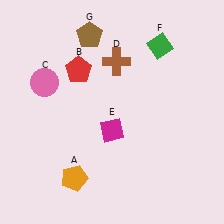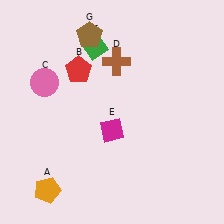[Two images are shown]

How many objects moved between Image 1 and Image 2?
2 objects moved between the two images.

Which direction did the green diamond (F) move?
The green diamond (F) moved left.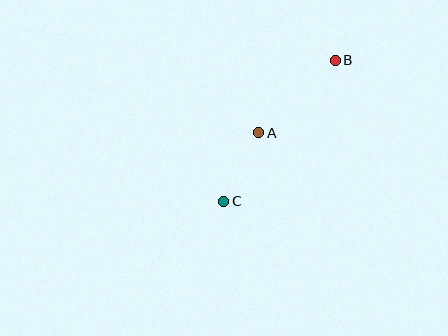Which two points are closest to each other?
Points A and C are closest to each other.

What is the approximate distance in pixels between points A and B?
The distance between A and B is approximately 105 pixels.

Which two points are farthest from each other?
Points B and C are farthest from each other.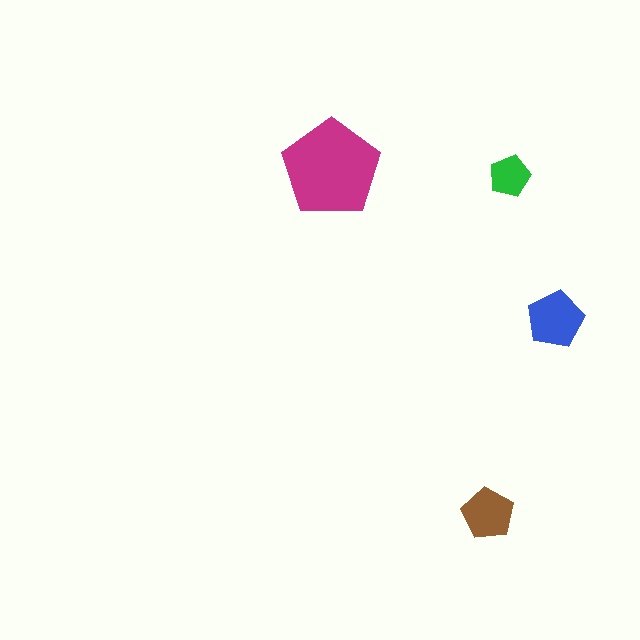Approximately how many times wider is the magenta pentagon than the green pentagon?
About 2.5 times wider.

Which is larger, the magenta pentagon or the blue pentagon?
The magenta one.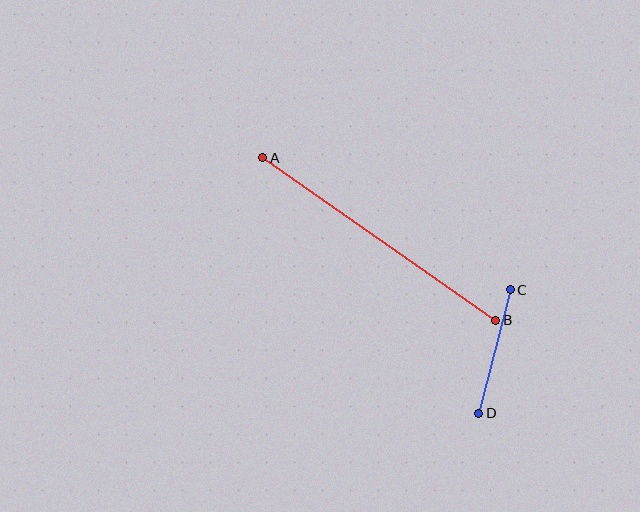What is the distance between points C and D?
The distance is approximately 127 pixels.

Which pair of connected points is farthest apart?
Points A and B are farthest apart.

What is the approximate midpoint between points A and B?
The midpoint is at approximately (379, 239) pixels.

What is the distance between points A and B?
The distance is approximately 284 pixels.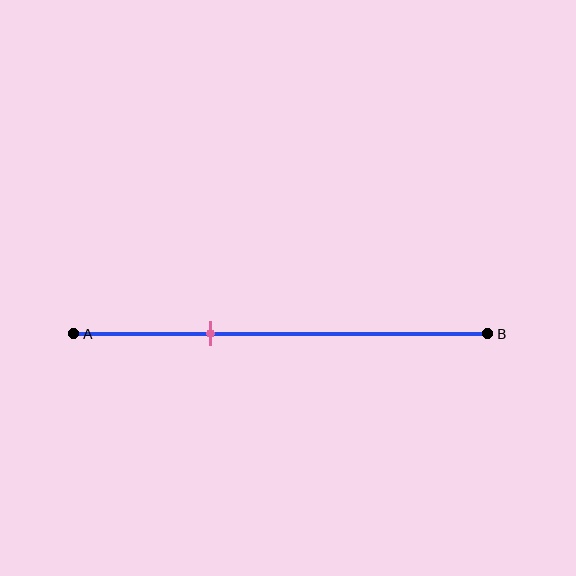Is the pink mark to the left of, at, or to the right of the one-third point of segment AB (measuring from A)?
The pink mark is approximately at the one-third point of segment AB.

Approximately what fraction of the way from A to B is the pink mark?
The pink mark is approximately 35% of the way from A to B.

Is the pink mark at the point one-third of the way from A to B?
Yes, the mark is approximately at the one-third point.